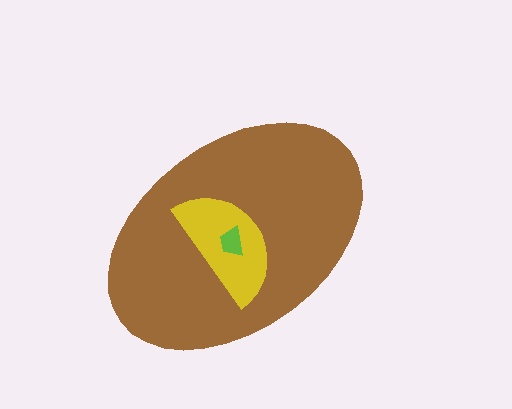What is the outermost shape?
The brown ellipse.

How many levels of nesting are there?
3.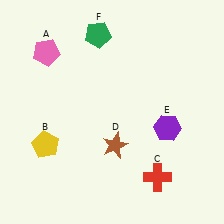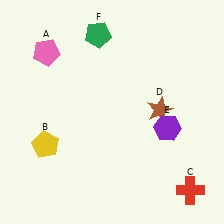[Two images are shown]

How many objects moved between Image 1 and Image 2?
2 objects moved between the two images.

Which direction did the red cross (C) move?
The red cross (C) moved right.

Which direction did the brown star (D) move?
The brown star (D) moved right.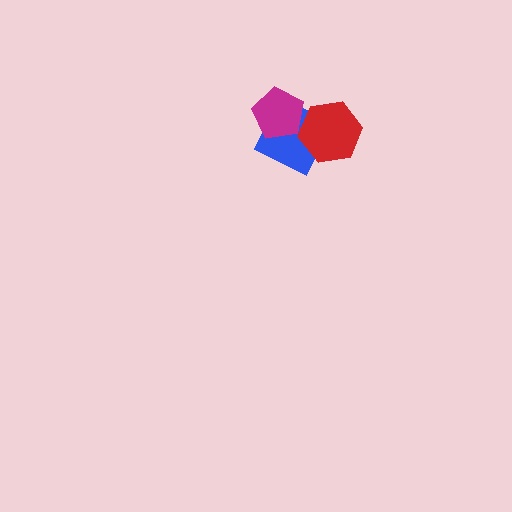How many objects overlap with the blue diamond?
2 objects overlap with the blue diamond.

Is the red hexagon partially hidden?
No, no other shape covers it.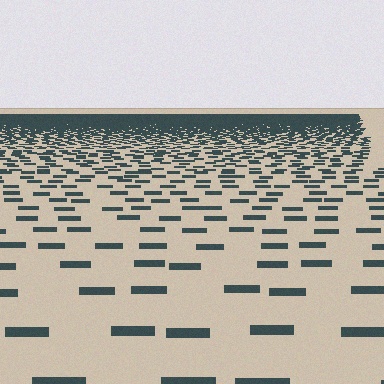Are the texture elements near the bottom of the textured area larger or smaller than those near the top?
Larger. Near the bottom, elements are closer to the viewer and appear at a bigger on-screen size.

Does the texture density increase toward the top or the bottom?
Density increases toward the top.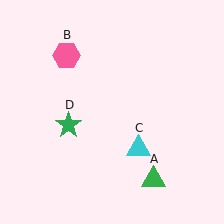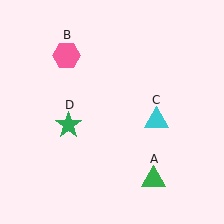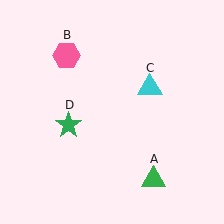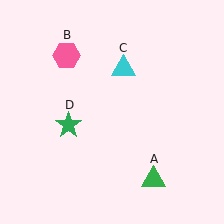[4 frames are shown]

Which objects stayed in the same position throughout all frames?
Green triangle (object A) and pink hexagon (object B) and green star (object D) remained stationary.